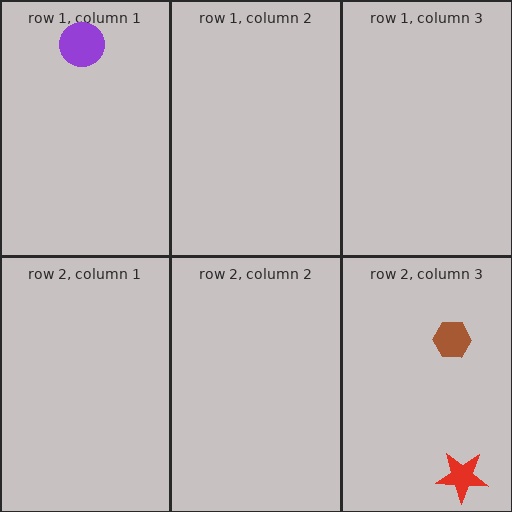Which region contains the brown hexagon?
The row 2, column 3 region.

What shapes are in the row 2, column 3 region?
The red star, the brown hexagon.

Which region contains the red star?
The row 2, column 3 region.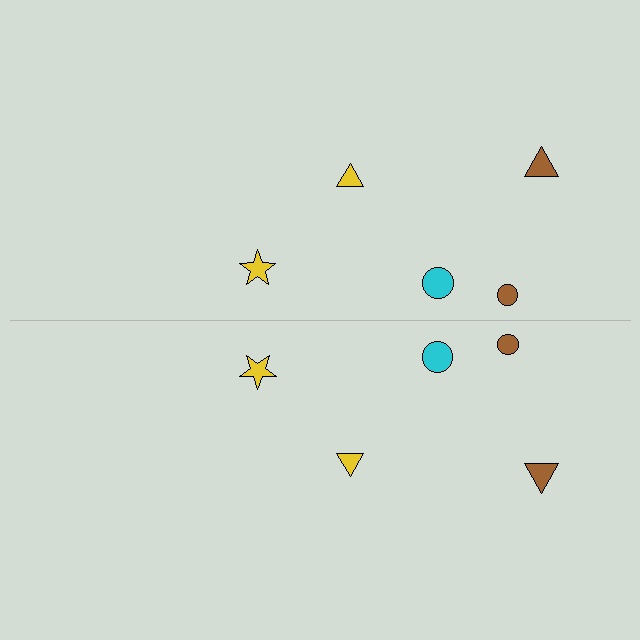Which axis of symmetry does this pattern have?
The pattern has a horizontal axis of symmetry running through the center of the image.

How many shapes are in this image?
There are 10 shapes in this image.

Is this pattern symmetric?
Yes, this pattern has bilateral (reflection) symmetry.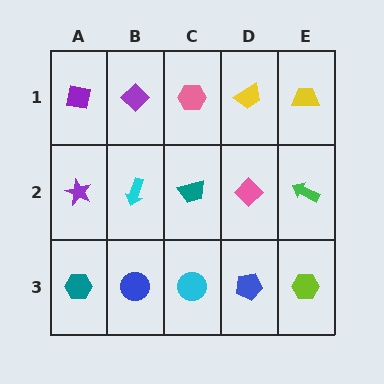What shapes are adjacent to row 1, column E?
A green arrow (row 2, column E), a yellow trapezoid (row 1, column D).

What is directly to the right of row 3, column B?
A cyan circle.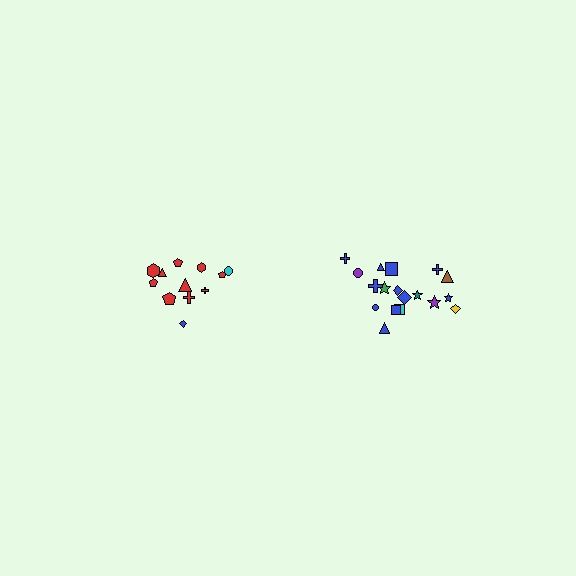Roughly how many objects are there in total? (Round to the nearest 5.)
Roughly 30 objects in total.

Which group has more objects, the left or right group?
The right group.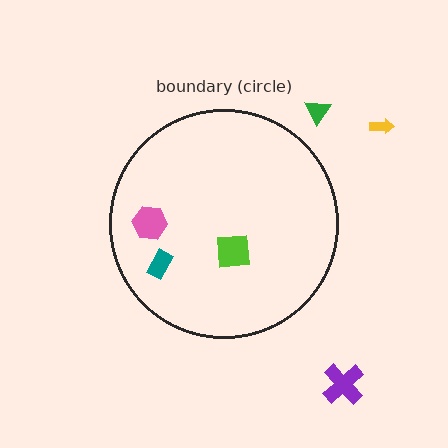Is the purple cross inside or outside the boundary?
Outside.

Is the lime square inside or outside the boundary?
Inside.